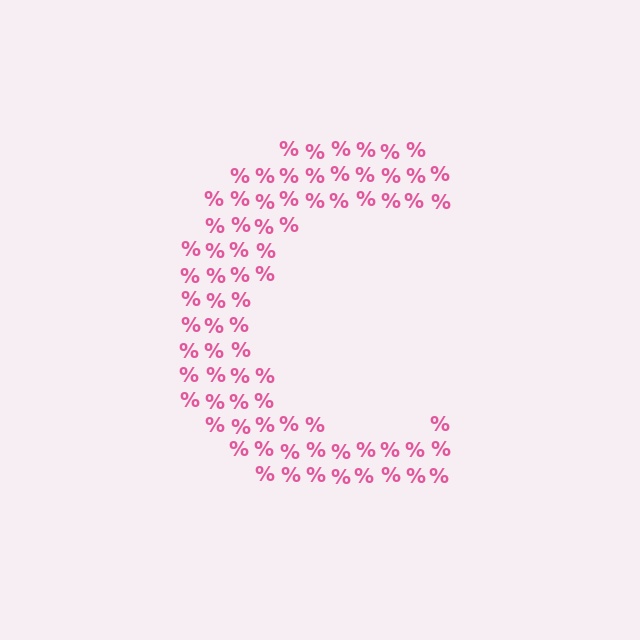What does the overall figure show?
The overall figure shows the letter C.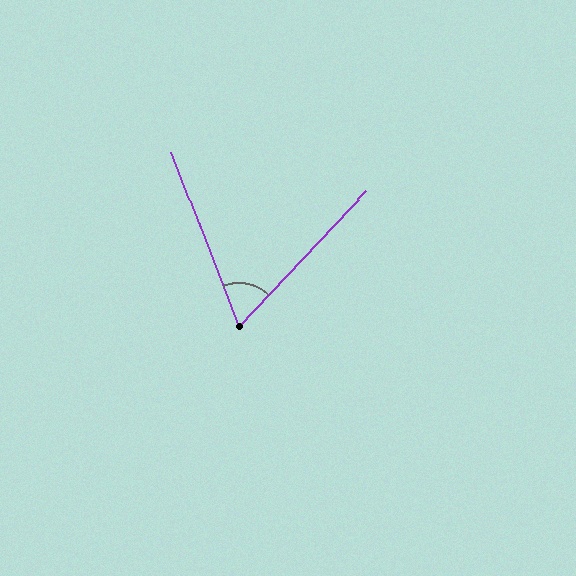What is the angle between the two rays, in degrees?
Approximately 64 degrees.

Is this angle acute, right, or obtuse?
It is acute.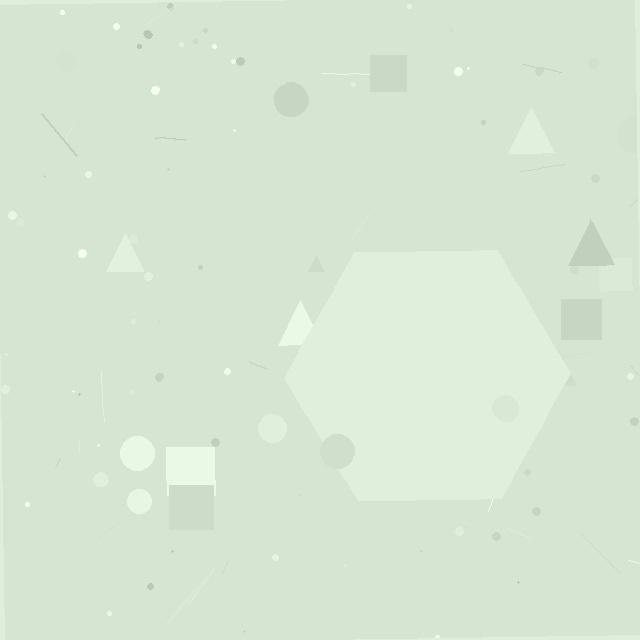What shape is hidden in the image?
A hexagon is hidden in the image.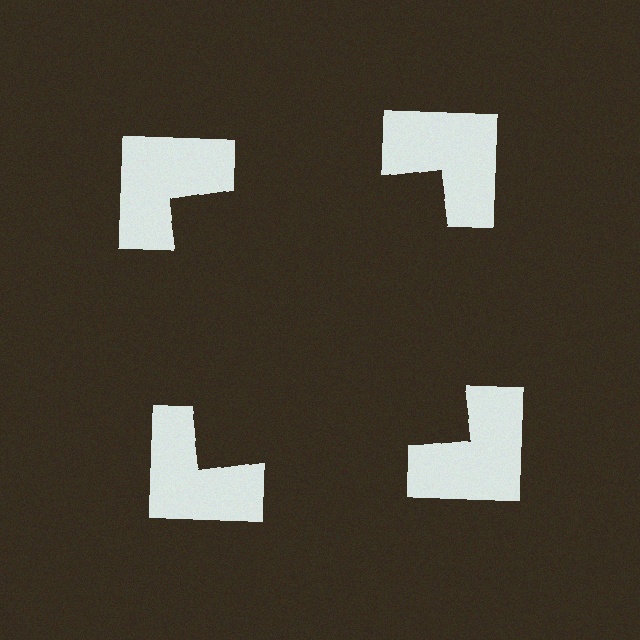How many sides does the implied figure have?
4 sides.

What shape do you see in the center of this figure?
An illusory square — its edges are inferred from the aligned wedge cuts in the notched squares, not physically drawn.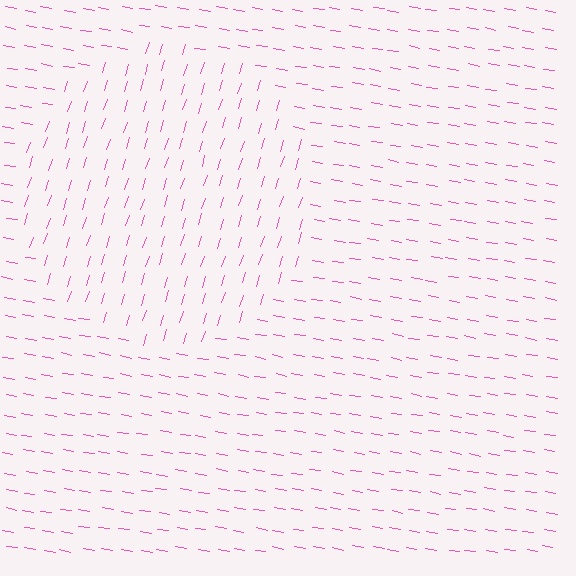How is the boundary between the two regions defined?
The boundary is defined purely by a change in line orientation (approximately 82 degrees difference). All lines are the same color and thickness.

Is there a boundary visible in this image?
Yes, there is a texture boundary formed by a change in line orientation.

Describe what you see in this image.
The image is filled with small pink line segments. A circle region in the image has lines oriented differently from the surrounding lines, creating a visible texture boundary.